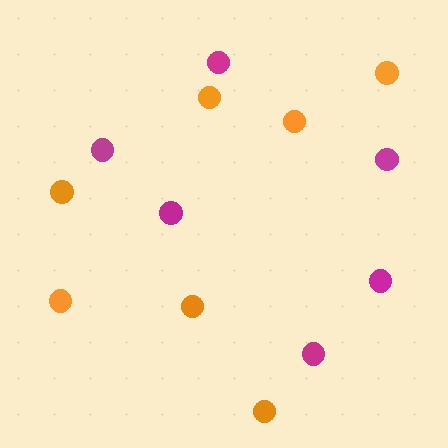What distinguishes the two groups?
There are 2 groups: one group of orange circles (7) and one group of magenta circles (6).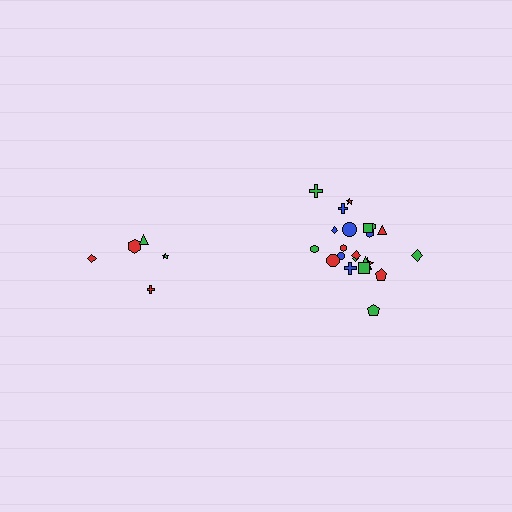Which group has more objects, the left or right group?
The right group.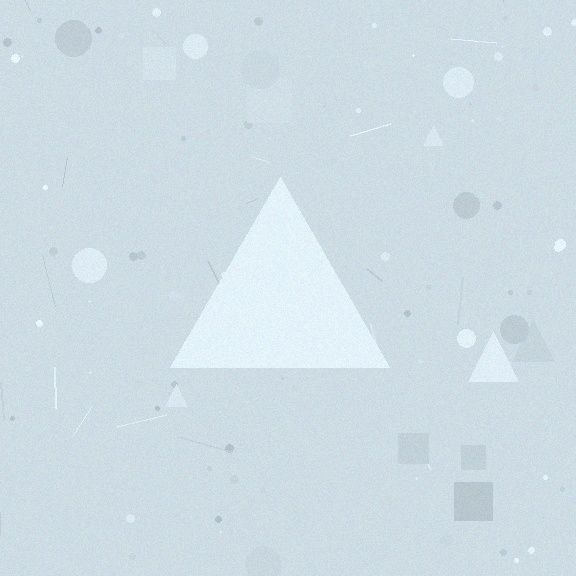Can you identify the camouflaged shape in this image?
The camouflaged shape is a triangle.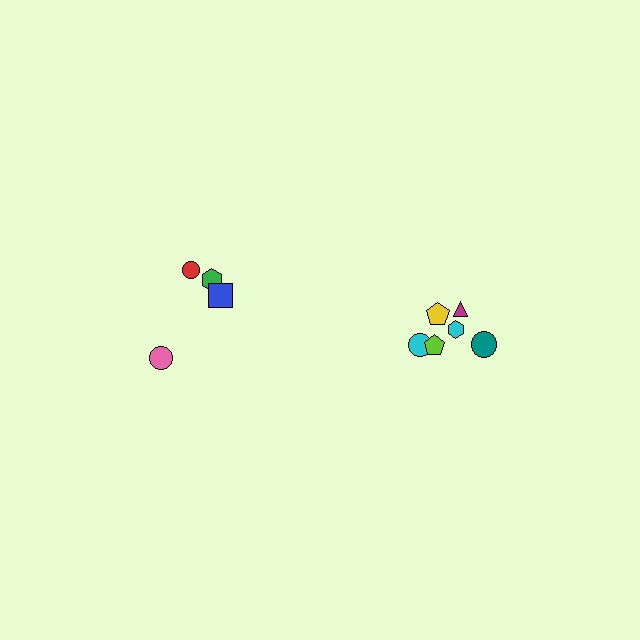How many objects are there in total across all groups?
There are 10 objects.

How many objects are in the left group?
There are 4 objects.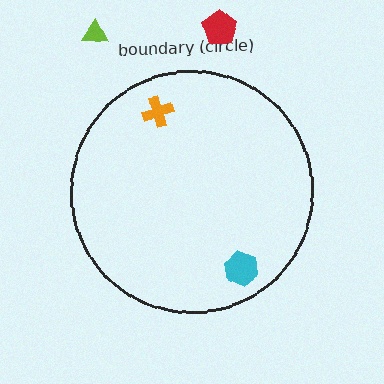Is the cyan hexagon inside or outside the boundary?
Inside.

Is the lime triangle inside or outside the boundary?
Outside.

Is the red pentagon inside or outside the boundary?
Outside.